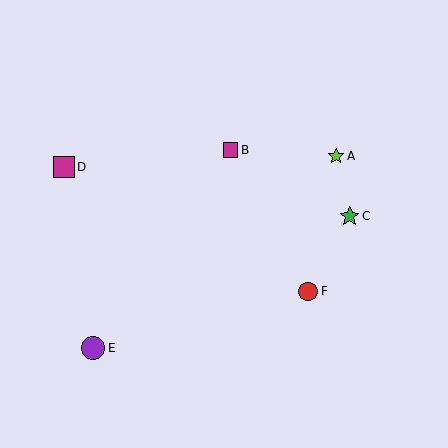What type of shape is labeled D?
Shape D is a magenta square.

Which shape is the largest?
The purple circle (labeled E) is the largest.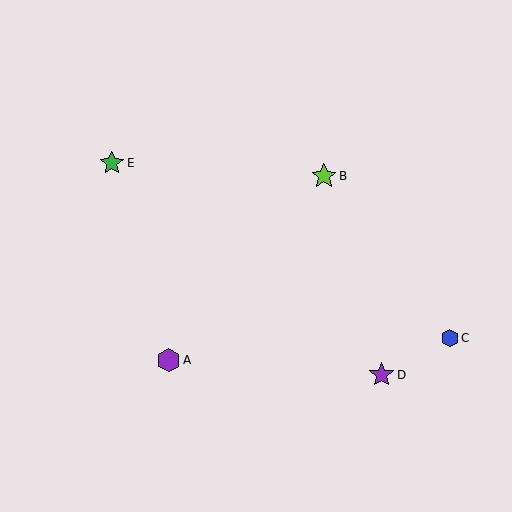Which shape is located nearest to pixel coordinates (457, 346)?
The blue hexagon (labeled C) at (450, 338) is nearest to that location.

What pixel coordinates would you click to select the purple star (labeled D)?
Click at (381, 375) to select the purple star D.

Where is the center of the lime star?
The center of the lime star is at (324, 176).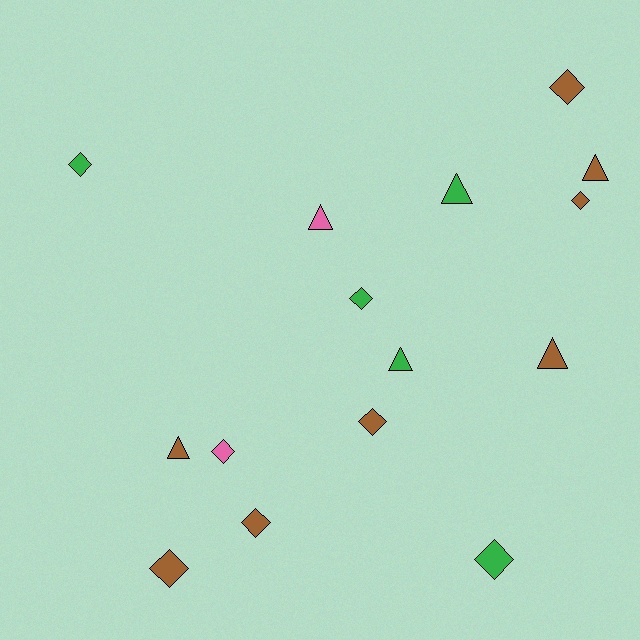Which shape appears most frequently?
Diamond, with 9 objects.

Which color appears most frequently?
Brown, with 8 objects.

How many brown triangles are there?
There are 3 brown triangles.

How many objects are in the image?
There are 15 objects.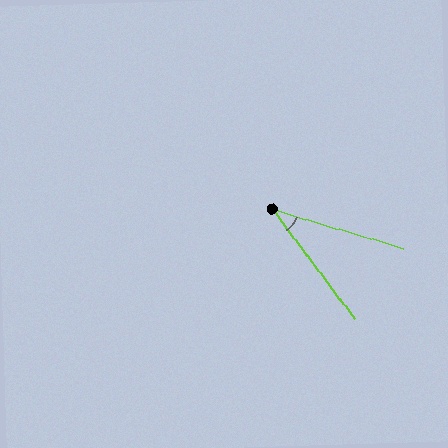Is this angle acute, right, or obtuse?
It is acute.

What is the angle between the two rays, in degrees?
Approximately 37 degrees.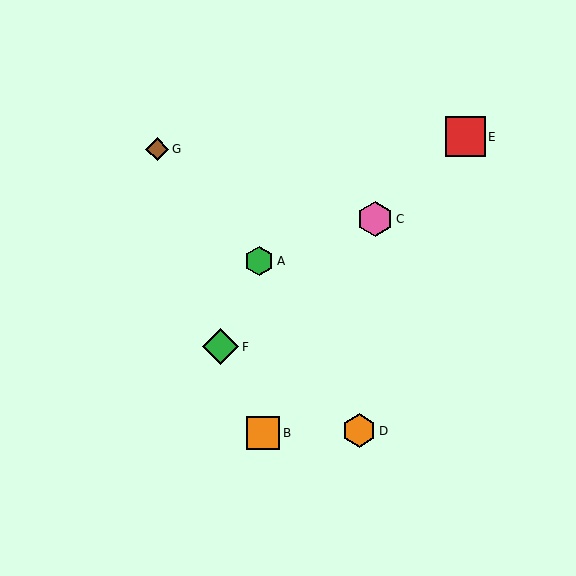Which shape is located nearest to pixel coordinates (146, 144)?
The brown diamond (labeled G) at (157, 149) is nearest to that location.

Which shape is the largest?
The red square (labeled E) is the largest.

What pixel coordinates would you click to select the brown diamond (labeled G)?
Click at (157, 149) to select the brown diamond G.